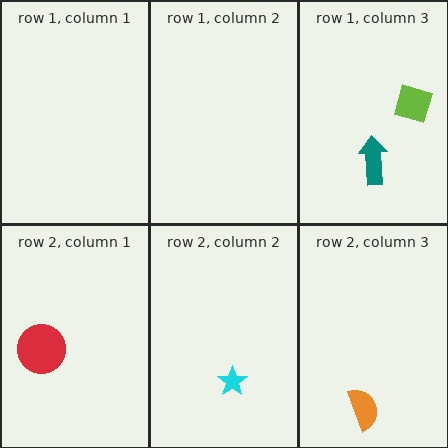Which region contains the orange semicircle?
The row 2, column 3 region.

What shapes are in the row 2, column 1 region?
The red circle.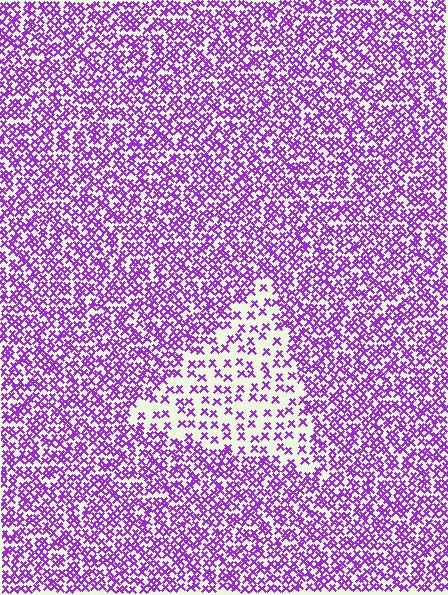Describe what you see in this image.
The image contains small purple elements arranged at two different densities. A triangle-shaped region is visible where the elements are less densely packed than the surrounding area.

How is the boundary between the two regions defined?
The boundary is defined by a change in element density (approximately 2.4x ratio). All elements are the same color, size, and shape.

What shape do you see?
I see a triangle.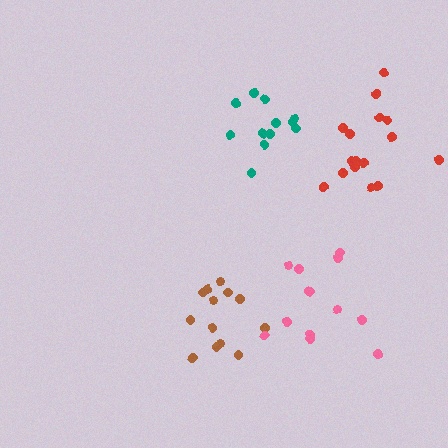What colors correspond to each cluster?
The clusters are colored: red, teal, brown, pink.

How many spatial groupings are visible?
There are 4 spatial groupings.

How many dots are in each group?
Group 1: 16 dots, Group 2: 12 dots, Group 3: 13 dots, Group 4: 13 dots (54 total).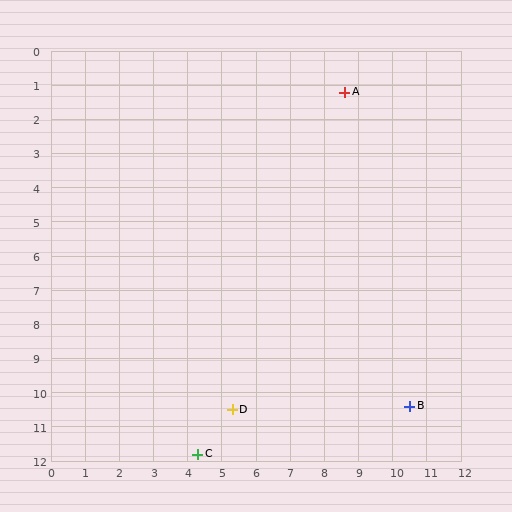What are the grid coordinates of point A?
Point A is at approximately (8.6, 1.2).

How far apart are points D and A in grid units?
Points D and A are about 9.9 grid units apart.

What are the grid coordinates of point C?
Point C is at approximately (4.3, 11.8).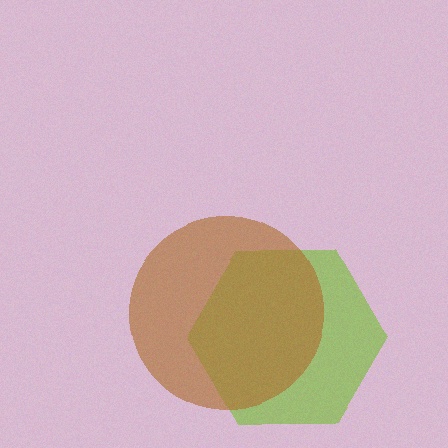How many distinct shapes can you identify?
There are 2 distinct shapes: a lime hexagon, a brown circle.